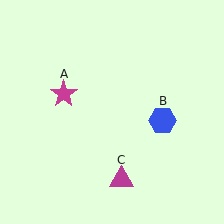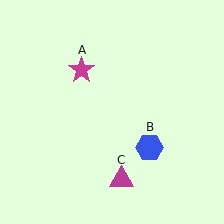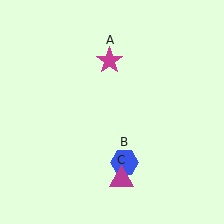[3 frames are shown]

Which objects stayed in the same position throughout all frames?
Magenta triangle (object C) remained stationary.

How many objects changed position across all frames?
2 objects changed position: magenta star (object A), blue hexagon (object B).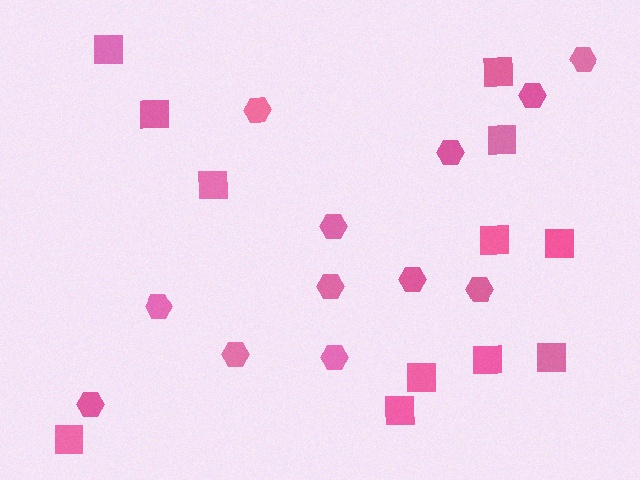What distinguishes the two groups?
There are 2 groups: one group of squares (12) and one group of hexagons (12).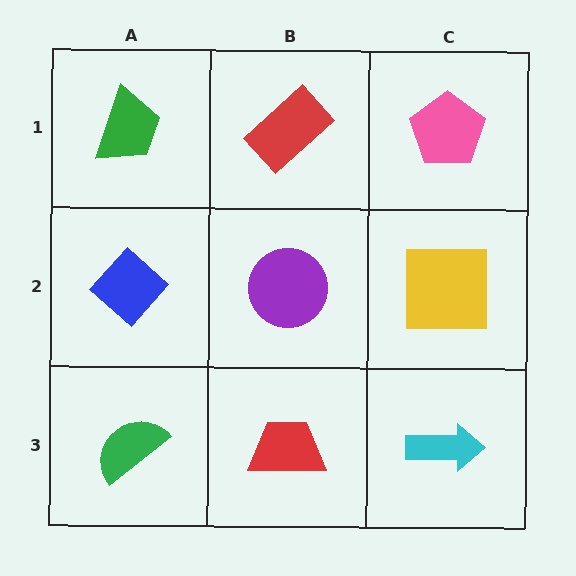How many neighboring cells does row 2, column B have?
4.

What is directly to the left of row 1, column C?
A red rectangle.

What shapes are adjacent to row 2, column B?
A red rectangle (row 1, column B), a red trapezoid (row 3, column B), a blue diamond (row 2, column A), a yellow square (row 2, column C).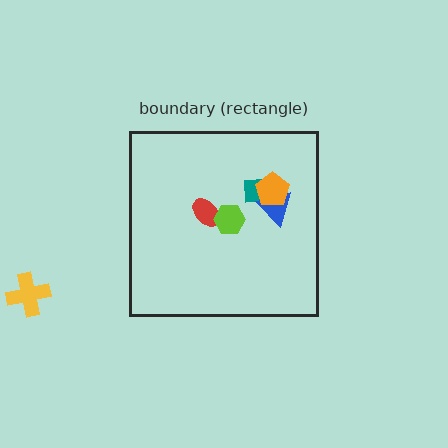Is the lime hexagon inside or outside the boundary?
Inside.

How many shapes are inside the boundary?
5 inside, 1 outside.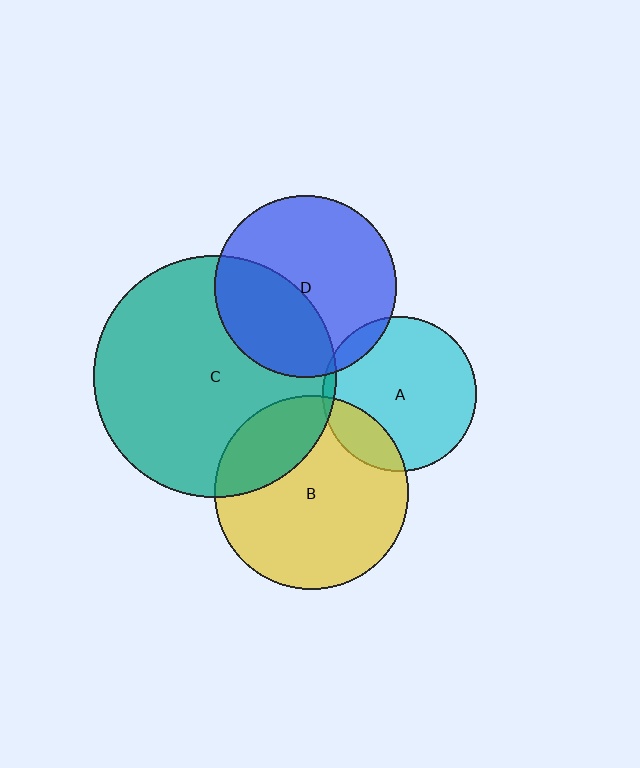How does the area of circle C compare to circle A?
Approximately 2.5 times.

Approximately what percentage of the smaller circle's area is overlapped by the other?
Approximately 5%.